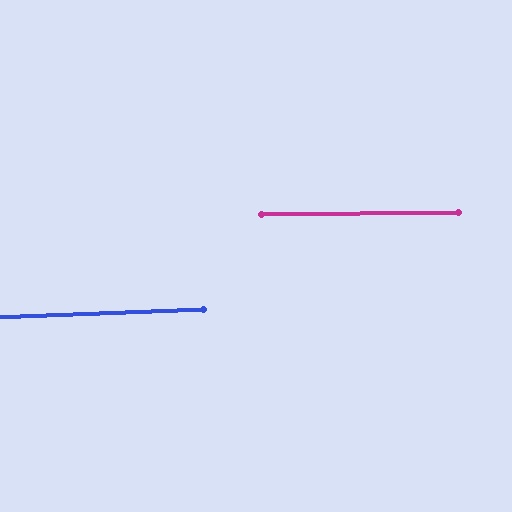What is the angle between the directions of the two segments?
Approximately 2 degrees.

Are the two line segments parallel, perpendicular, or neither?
Parallel — their directions differ by only 1.8°.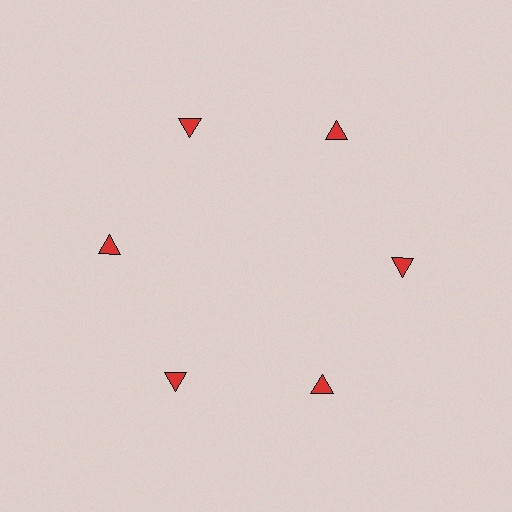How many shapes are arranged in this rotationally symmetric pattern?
There are 6 shapes, arranged in 6 groups of 1.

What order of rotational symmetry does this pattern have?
This pattern has 6-fold rotational symmetry.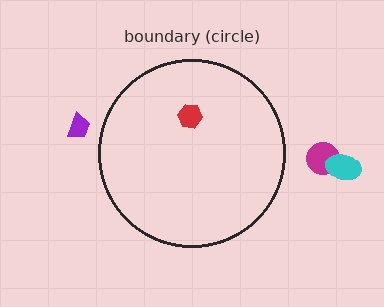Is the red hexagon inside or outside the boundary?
Inside.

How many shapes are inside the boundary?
1 inside, 3 outside.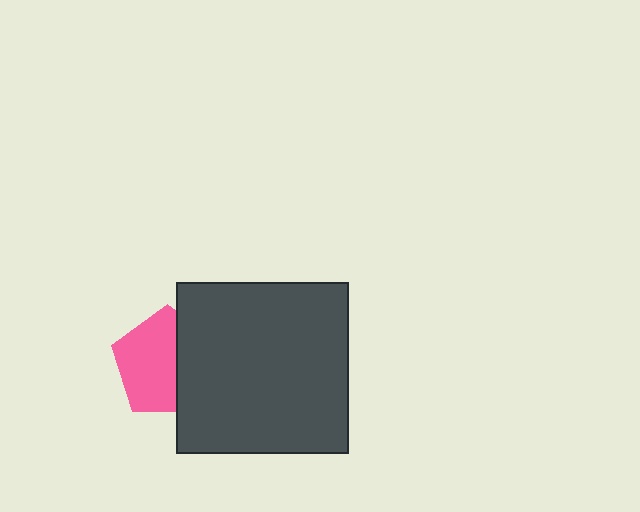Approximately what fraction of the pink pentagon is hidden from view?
Roughly 40% of the pink pentagon is hidden behind the dark gray square.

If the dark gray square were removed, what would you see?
You would see the complete pink pentagon.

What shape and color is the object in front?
The object in front is a dark gray square.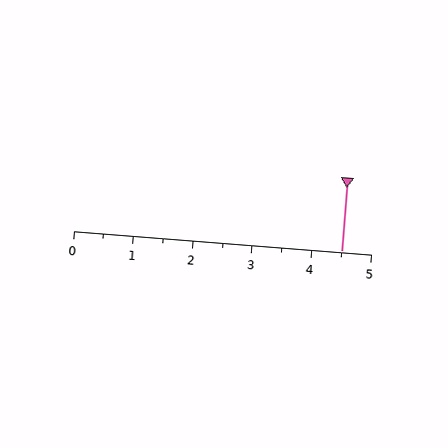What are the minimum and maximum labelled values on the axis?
The axis runs from 0 to 5.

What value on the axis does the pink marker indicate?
The marker indicates approximately 4.5.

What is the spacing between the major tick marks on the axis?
The major ticks are spaced 1 apart.